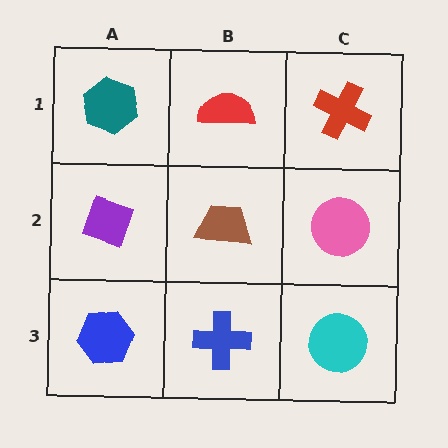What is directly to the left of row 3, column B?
A blue hexagon.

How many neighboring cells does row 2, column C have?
3.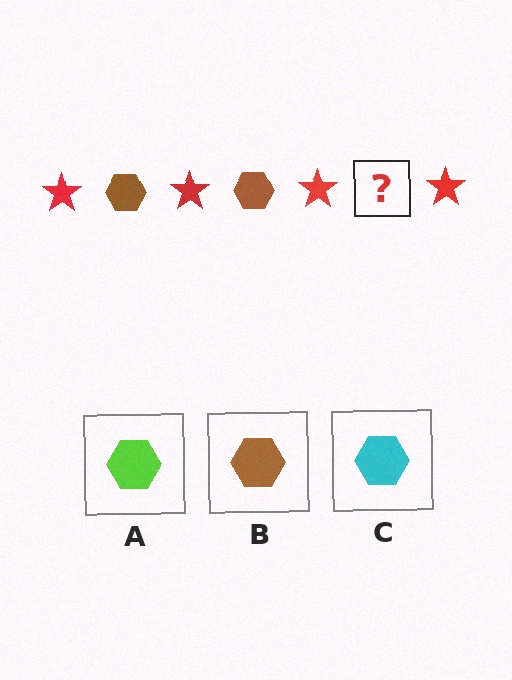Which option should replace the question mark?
Option B.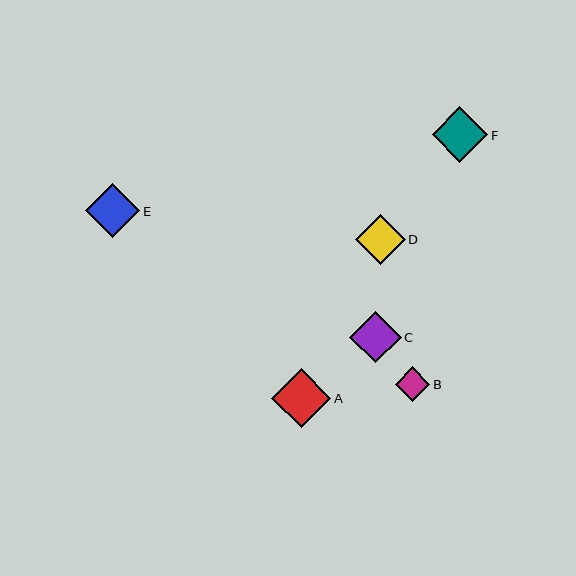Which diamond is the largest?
Diamond A is the largest with a size of approximately 59 pixels.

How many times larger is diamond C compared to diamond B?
Diamond C is approximately 1.5 times the size of diamond B.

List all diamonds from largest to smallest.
From largest to smallest: A, F, E, C, D, B.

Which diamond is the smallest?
Diamond B is the smallest with a size of approximately 35 pixels.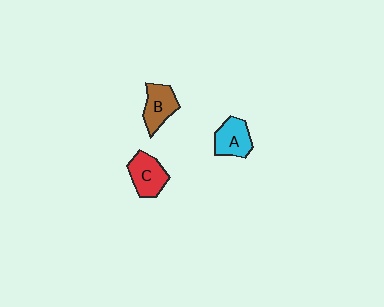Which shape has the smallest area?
Shape A (cyan).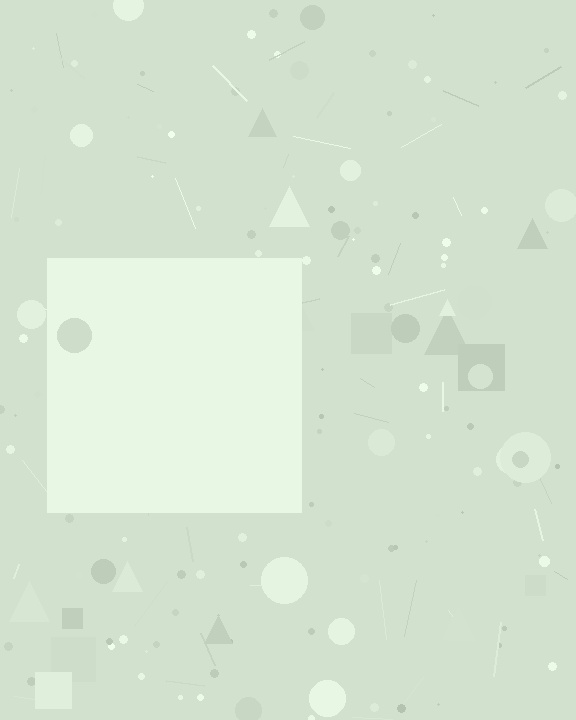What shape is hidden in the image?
A square is hidden in the image.